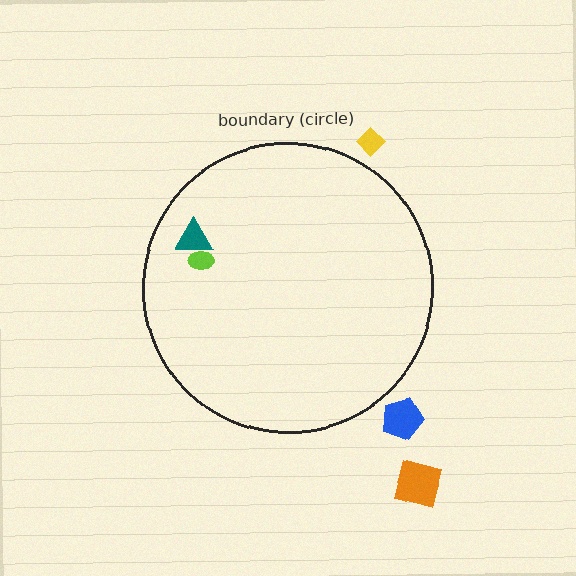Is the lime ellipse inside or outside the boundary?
Inside.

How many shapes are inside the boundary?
2 inside, 3 outside.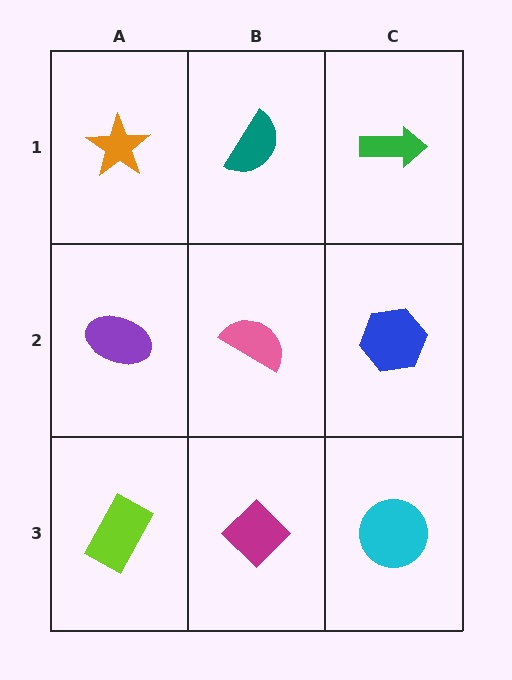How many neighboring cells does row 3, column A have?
2.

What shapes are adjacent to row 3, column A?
A purple ellipse (row 2, column A), a magenta diamond (row 3, column B).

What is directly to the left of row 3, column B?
A lime rectangle.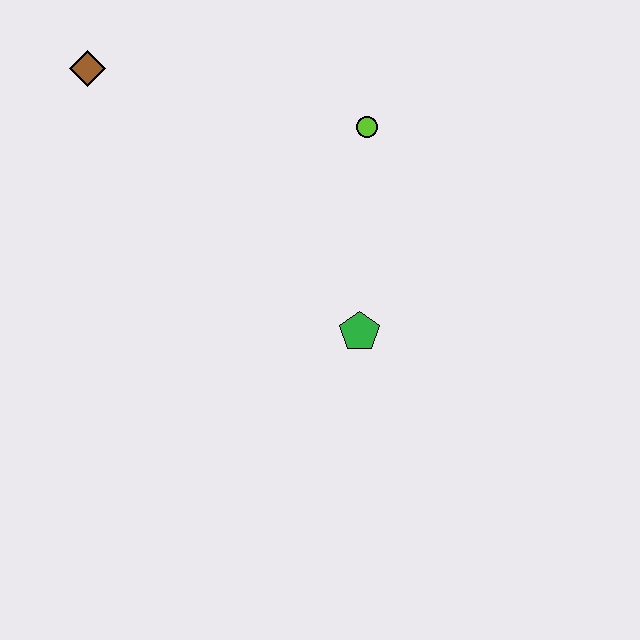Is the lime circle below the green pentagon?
No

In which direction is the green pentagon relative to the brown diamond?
The green pentagon is to the right of the brown diamond.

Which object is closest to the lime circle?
The green pentagon is closest to the lime circle.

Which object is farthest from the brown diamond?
The green pentagon is farthest from the brown diamond.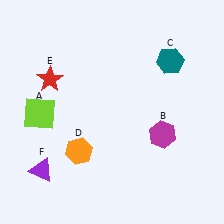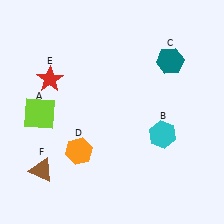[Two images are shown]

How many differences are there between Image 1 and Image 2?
There are 2 differences between the two images.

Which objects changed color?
B changed from magenta to cyan. F changed from purple to brown.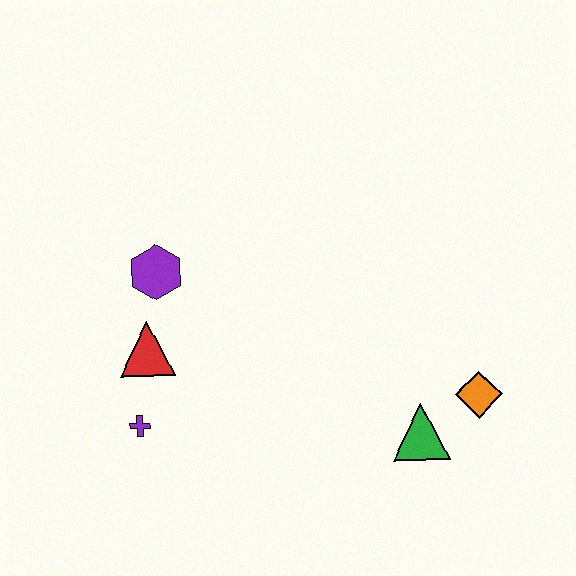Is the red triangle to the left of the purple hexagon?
Yes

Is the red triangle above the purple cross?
Yes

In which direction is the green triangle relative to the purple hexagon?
The green triangle is to the right of the purple hexagon.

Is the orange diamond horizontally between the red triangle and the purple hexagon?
No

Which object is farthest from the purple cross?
The orange diamond is farthest from the purple cross.